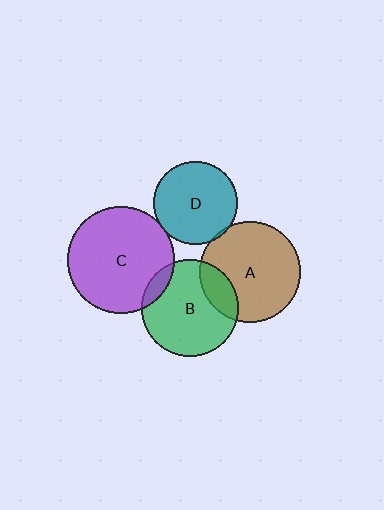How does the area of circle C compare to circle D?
Approximately 1.7 times.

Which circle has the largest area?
Circle C (purple).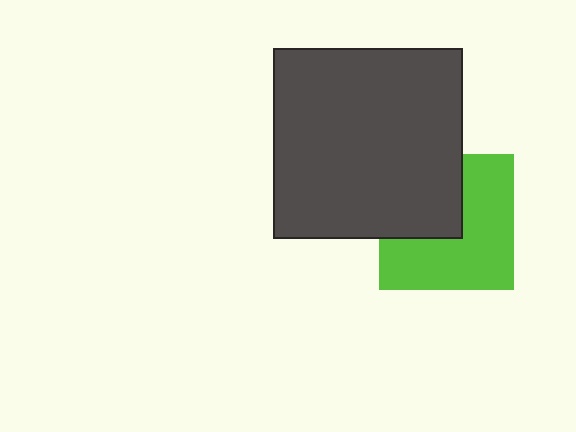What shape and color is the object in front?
The object in front is a dark gray square.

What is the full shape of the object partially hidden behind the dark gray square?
The partially hidden object is a lime square.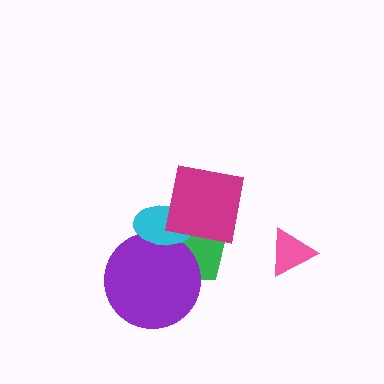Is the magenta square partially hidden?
No, no other shape covers it.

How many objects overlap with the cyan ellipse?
3 objects overlap with the cyan ellipse.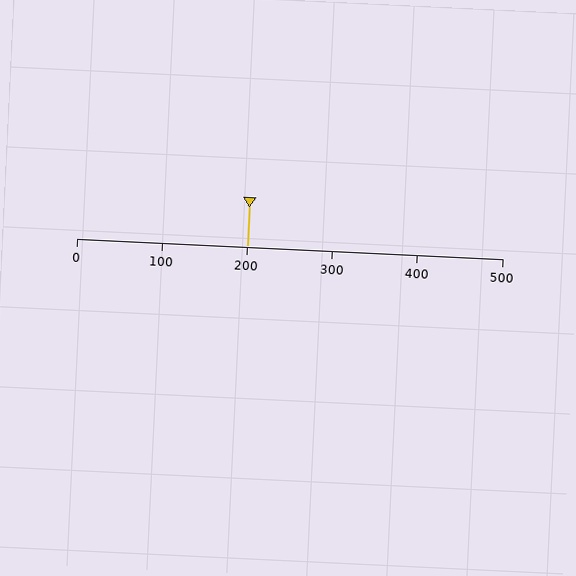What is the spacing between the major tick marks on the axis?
The major ticks are spaced 100 apart.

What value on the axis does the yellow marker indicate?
The marker indicates approximately 200.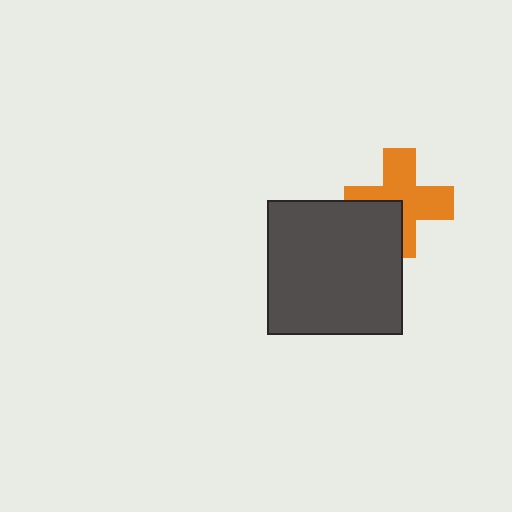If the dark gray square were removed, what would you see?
You would see the complete orange cross.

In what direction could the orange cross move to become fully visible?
The orange cross could move toward the upper-right. That would shift it out from behind the dark gray square entirely.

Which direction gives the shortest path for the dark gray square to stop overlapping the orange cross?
Moving toward the lower-left gives the shortest separation.